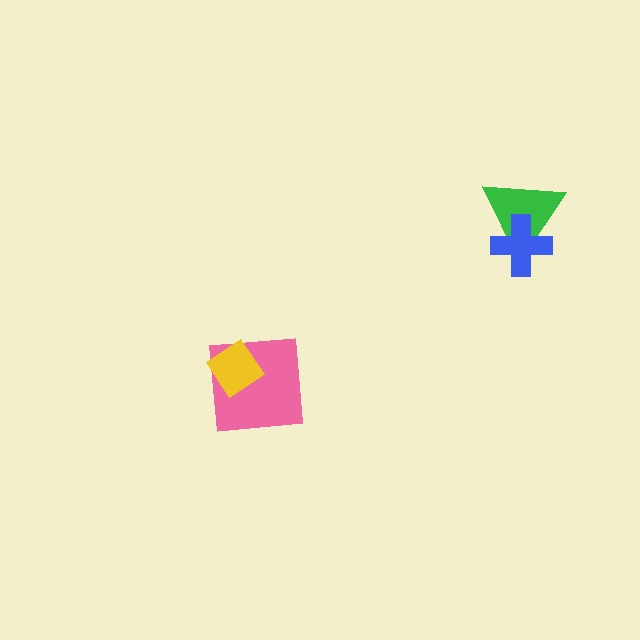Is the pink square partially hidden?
Yes, it is partially covered by another shape.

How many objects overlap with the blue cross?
1 object overlaps with the blue cross.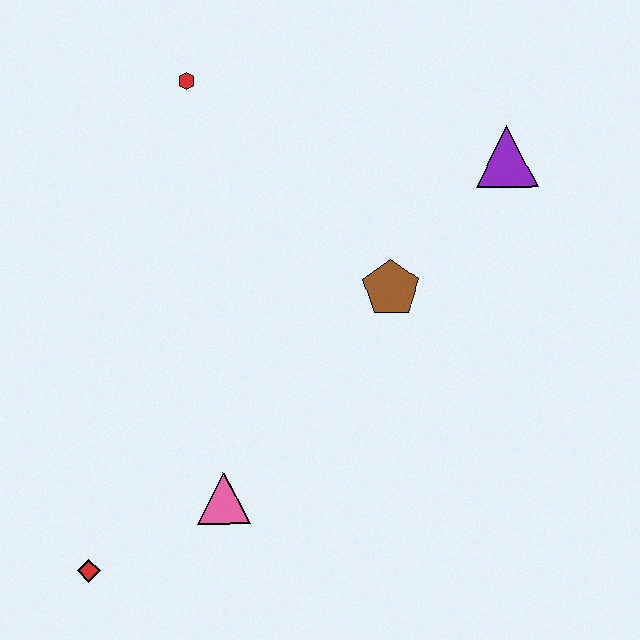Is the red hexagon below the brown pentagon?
No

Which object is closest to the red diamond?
The pink triangle is closest to the red diamond.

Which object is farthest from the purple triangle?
The red diamond is farthest from the purple triangle.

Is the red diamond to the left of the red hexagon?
Yes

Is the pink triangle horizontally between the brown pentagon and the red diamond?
Yes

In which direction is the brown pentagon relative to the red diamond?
The brown pentagon is to the right of the red diamond.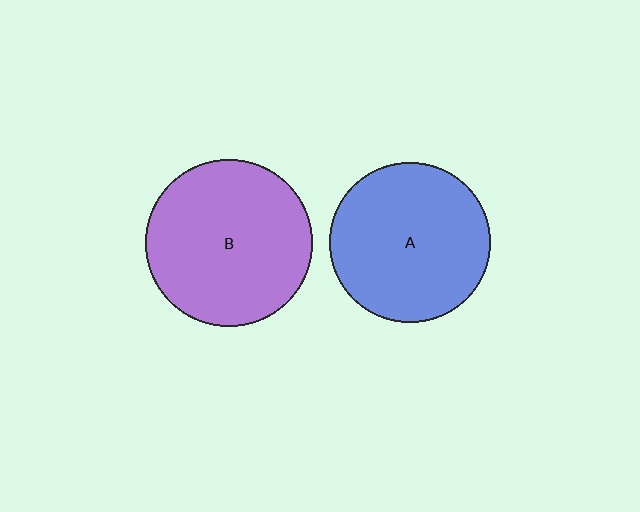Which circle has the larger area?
Circle B (purple).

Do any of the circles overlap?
No, none of the circles overlap.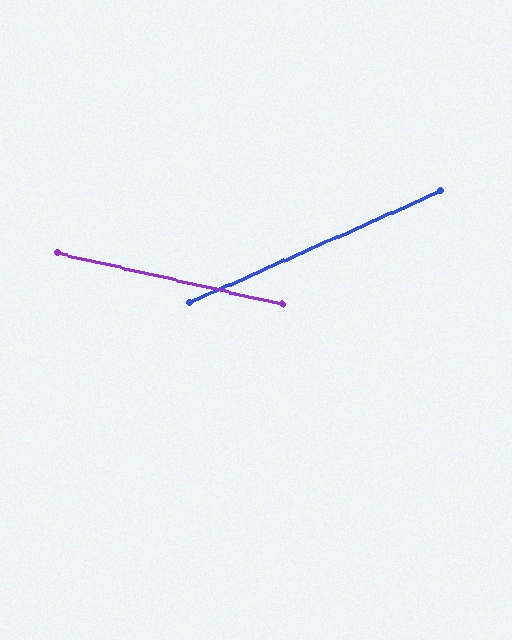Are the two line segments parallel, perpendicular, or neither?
Neither parallel nor perpendicular — they differ by about 37°.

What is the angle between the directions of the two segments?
Approximately 37 degrees.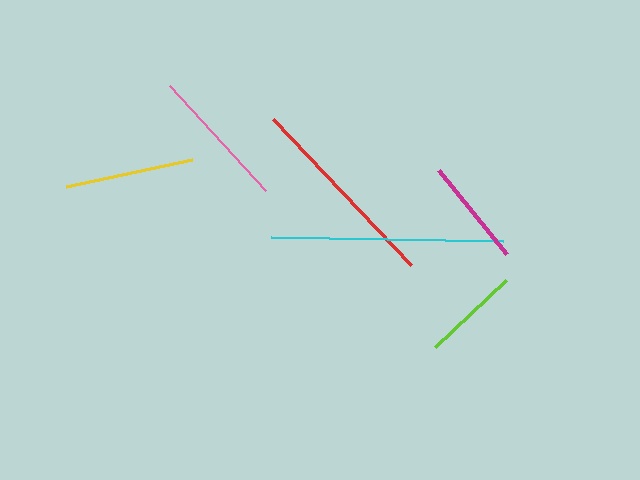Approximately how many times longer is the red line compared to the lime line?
The red line is approximately 2.1 times the length of the lime line.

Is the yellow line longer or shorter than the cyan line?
The cyan line is longer than the yellow line.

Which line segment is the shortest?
The lime line is the shortest at approximately 97 pixels.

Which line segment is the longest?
The cyan line is the longest at approximately 232 pixels.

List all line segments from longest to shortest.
From longest to shortest: cyan, red, pink, yellow, magenta, lime.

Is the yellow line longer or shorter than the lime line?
The yellow line is longer than the lime line.